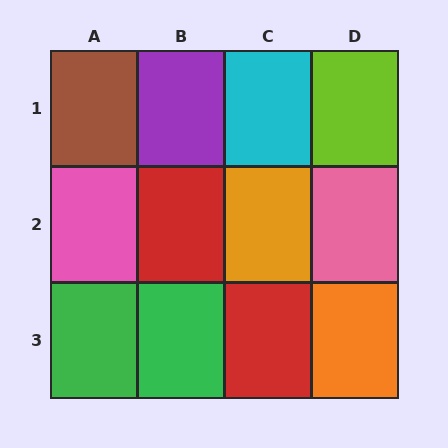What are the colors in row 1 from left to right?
Brown, purple, cyan, lime.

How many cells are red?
2 cells are red.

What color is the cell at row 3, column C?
Red.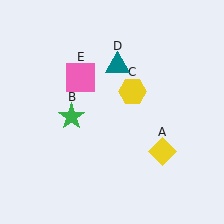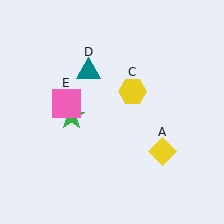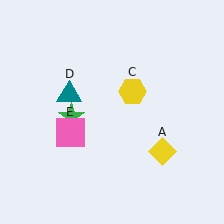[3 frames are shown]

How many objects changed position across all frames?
2 objects changed position: teal triangle (object D), pink square (object E).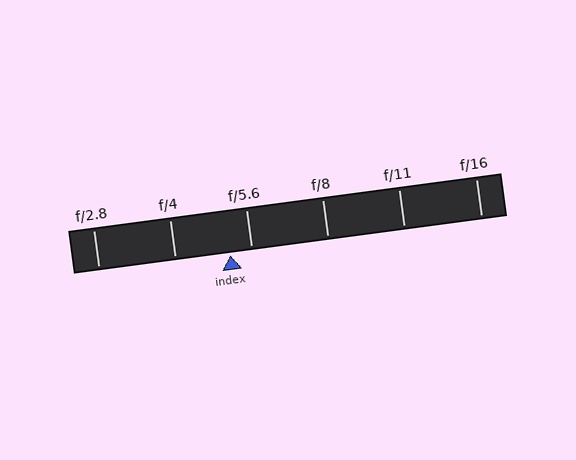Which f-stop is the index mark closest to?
The index mark is closest to f/5.6.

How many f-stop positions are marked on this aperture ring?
There are 6 f-stop positions marked.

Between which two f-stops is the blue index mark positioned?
The index mark is between f/4 and f/5.6.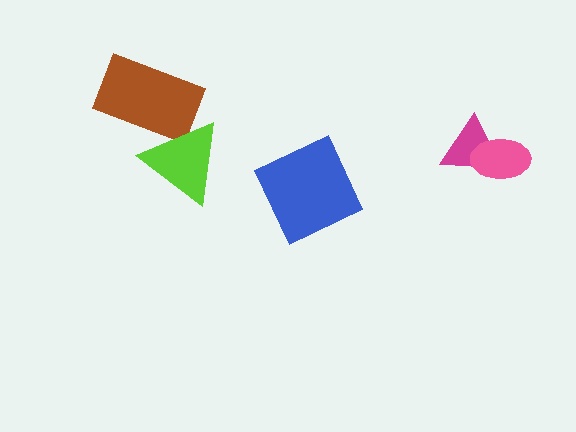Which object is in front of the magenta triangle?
The pink ellipse is in front of the magenta triangle.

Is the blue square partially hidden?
No, no other shape covers it.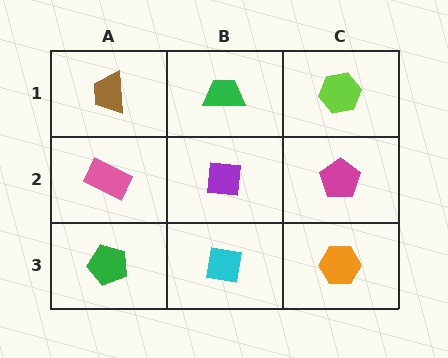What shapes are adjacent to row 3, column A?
A pink rectangle (row 2, column A), a cyan square (row 3, column B).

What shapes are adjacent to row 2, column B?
A green trapezoid (row 1, column B), a cyan square (row 3, column B), a pink rectangle (row 2, column A), a magenta pentagon (row 2, column C).